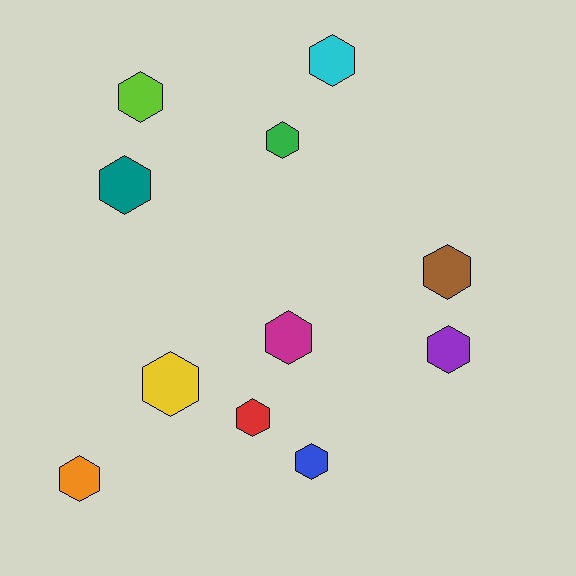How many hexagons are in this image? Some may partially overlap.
There are 11 hexagons.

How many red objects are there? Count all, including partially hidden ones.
There is 1 red object.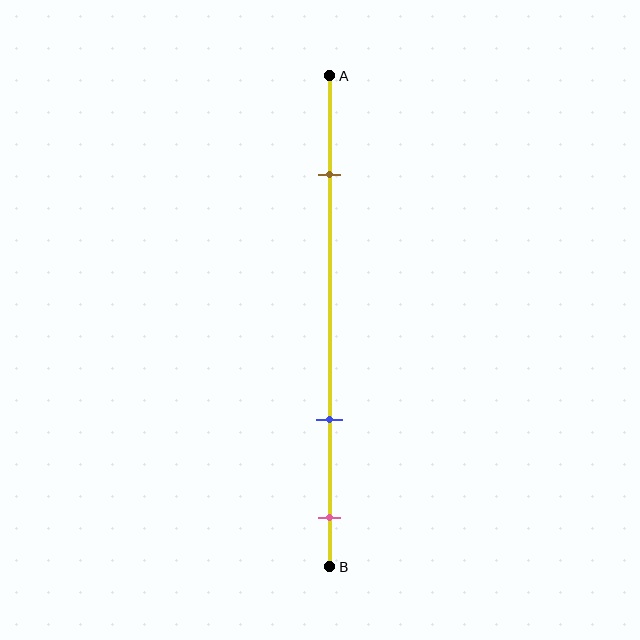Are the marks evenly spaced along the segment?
No, the marks are not evenly spaced.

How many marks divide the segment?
There are 3 marks dividing the segment.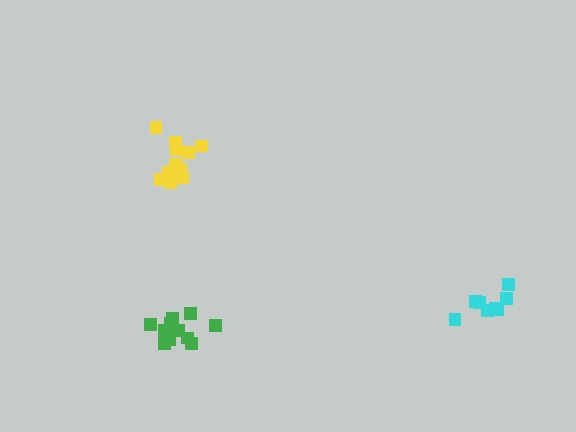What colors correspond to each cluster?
The clusters are colored: yellow, green, cyan.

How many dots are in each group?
Group 1: 11 dots, Group 2: 12 dots, Group 3: 8 dots (31 total).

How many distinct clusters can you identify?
There are 3 distinct clusters.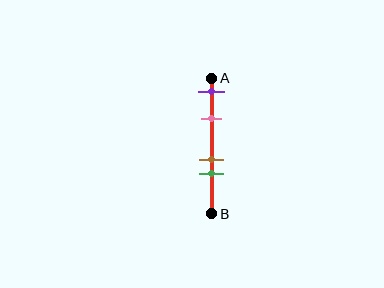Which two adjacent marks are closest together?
The brown and green marks are the closest adjacent pair.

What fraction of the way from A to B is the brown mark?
The brown mark is approximately 60% (0.6) of the way from A to B.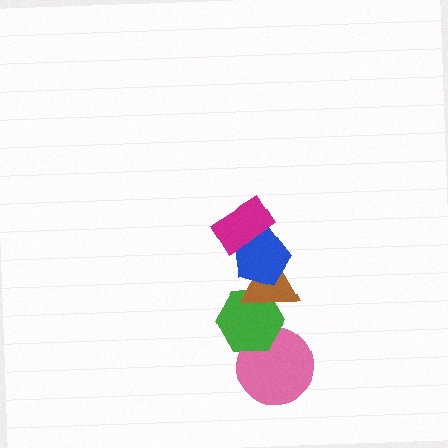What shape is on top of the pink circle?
The green hexagon is on top of the pink circle.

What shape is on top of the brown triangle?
The blue pentagon is on top of the brown triangle.